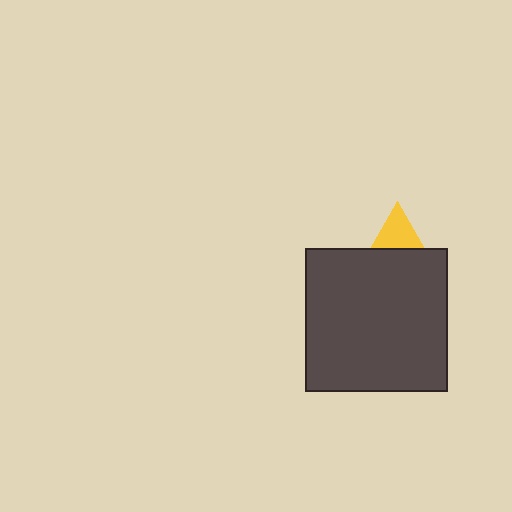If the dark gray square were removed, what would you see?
You would see the complete yellow triangle.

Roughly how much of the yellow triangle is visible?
A small part of it is visible (roughly 32%).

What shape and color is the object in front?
The object in front is a dark gray square.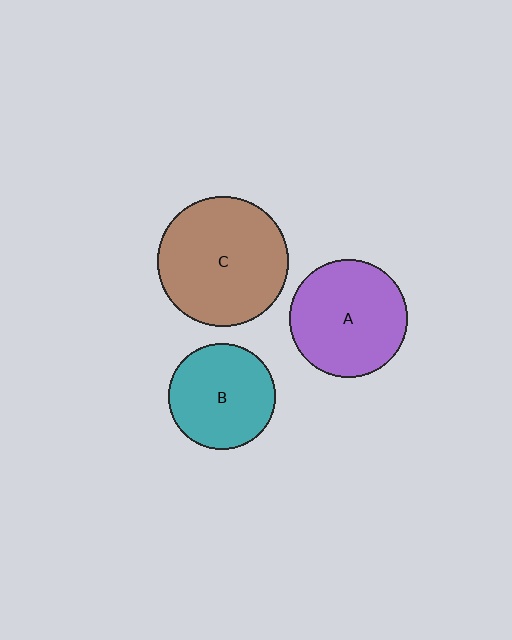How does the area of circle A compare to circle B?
Approximately 1.2 times.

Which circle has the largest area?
Circle C (brown).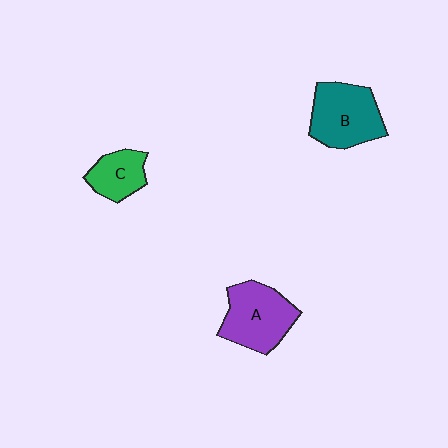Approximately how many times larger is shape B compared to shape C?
Approximately 1.7 times.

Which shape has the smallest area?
Shape C (green).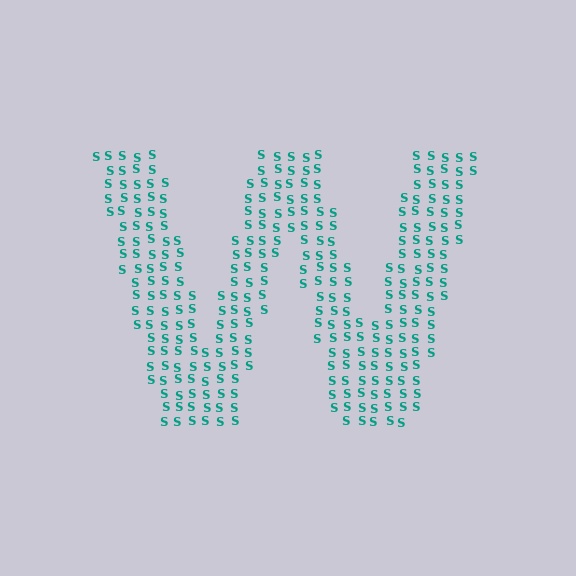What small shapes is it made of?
It is made of small letter S's.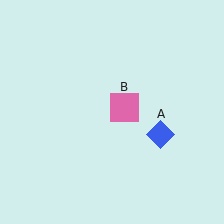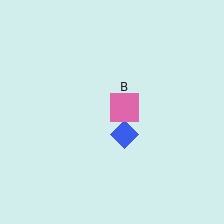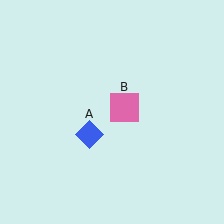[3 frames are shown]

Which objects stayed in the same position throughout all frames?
Pink square (object B) remained stationary.